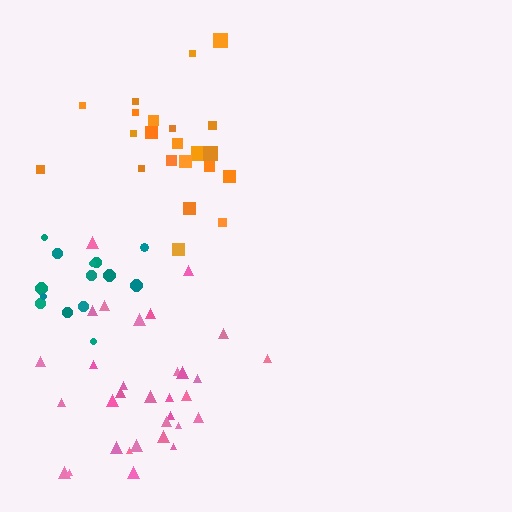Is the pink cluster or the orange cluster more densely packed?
Orange.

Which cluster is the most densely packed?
Teal.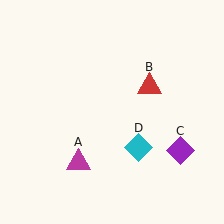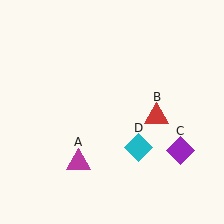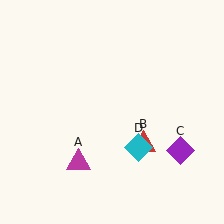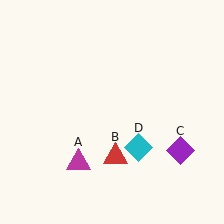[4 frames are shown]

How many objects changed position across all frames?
1 object changed position: red triangle (object B).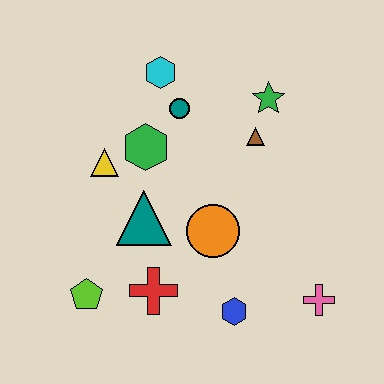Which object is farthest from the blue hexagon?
The cyan hexagon is farthest from the blue hexagon.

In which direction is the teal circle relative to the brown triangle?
The teal circle is to the left of the brown triangle.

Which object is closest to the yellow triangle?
The green hexagon is closest to the yellow triangle.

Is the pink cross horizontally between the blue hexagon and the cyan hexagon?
No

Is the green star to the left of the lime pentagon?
No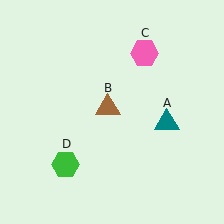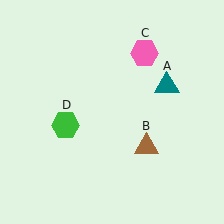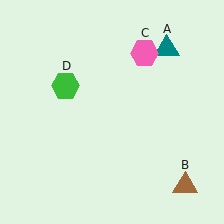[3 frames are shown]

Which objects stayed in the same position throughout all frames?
Pink hexagon (object C) remained stationary.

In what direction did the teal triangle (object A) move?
The teal triangle (object A) moved up.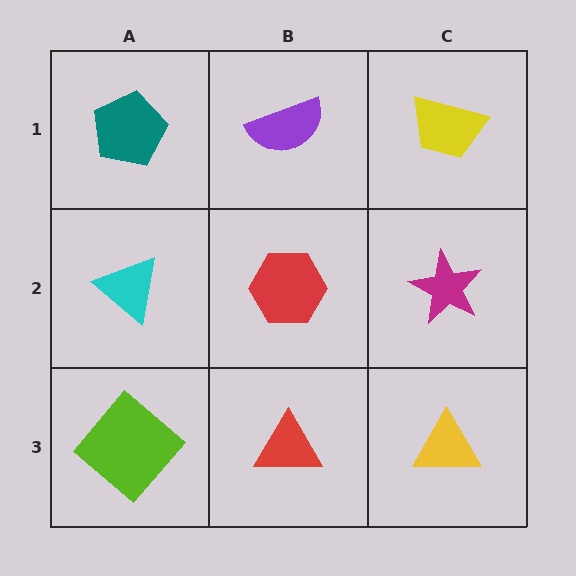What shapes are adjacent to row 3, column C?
A magenta star (row 2, column C), a red triangle (row 3, column B).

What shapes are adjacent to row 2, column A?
A teal pentagon (row 1, column A), a lime diamond (row 3, column A), a red hexagon (row 2, column B).